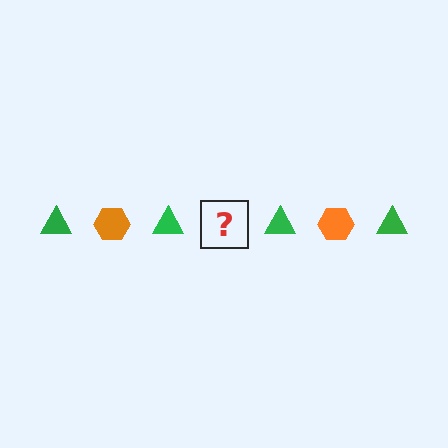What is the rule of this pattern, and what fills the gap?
The rule is that the pattern alternates between green triangle and orange hexagon. The gap should be filled with an orange hexagon.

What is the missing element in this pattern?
The missing element is an orange hexagon.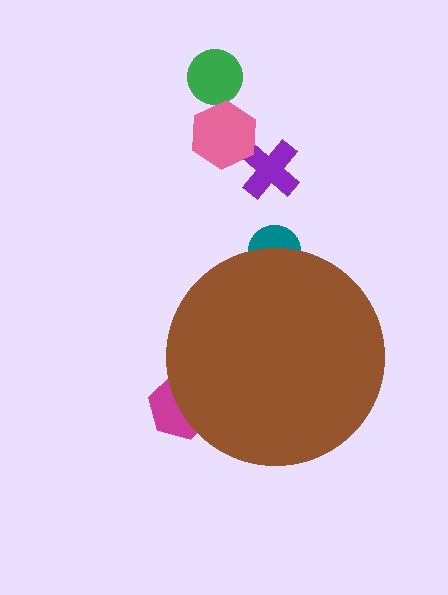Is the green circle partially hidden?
No, the green circle is fully visible.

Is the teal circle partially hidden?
Yes, the teal circle is partially hidden behind the brown circle.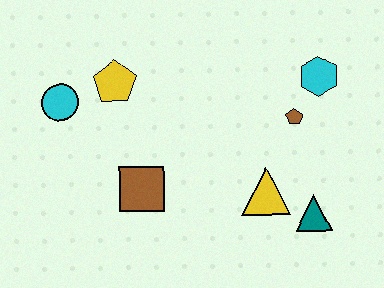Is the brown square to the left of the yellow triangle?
Yes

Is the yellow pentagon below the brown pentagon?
No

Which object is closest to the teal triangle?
The yellow triangle is closest to the teal triangle.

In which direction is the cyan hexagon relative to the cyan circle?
The cyan hexagon is to the right of the cyan circle.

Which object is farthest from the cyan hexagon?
The cyan circle is farthest from the cyan hexagon.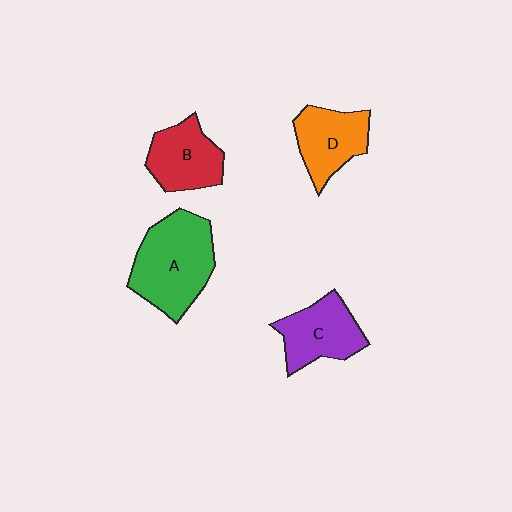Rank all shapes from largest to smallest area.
From largest to smallest: A (green), C (purple), B (red), D (orange).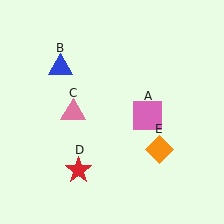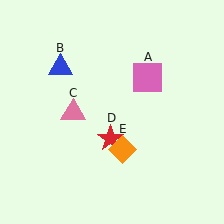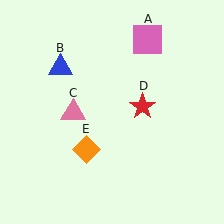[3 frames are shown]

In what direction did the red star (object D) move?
The red star (object D) moved up and to the right.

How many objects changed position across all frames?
3 objects changed position: pink square (object A), red star (object D), orange diamond (object E).